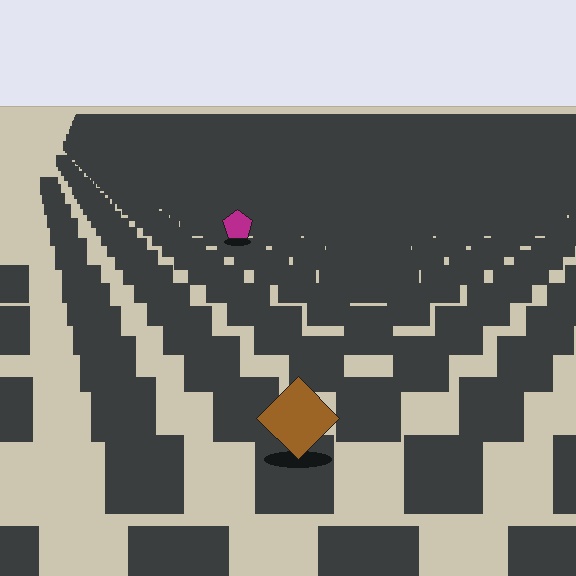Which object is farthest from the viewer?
The magenta pentagon is farthest from the viewer. It appears smaller and the ground texture around it is denser.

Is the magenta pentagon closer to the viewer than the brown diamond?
No. The brown diamond is closer — you can tell from the texture gradient: the ground texture is coarser near it.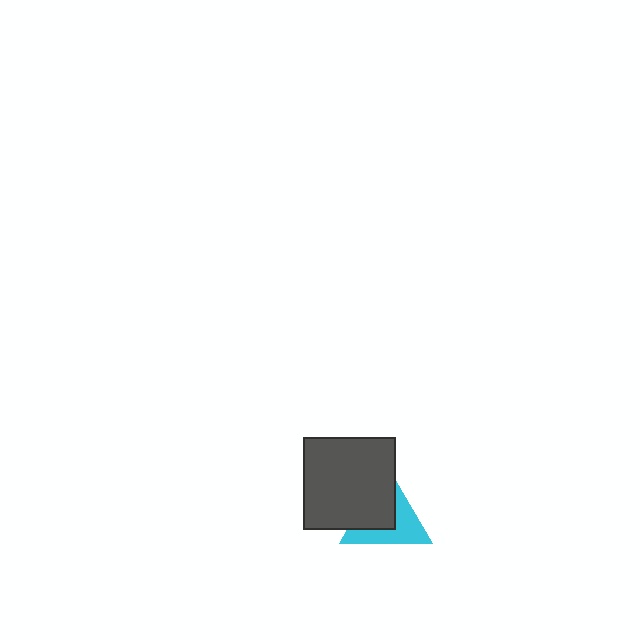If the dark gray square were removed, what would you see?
You would see the complete cyan triangle.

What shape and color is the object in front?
The object in front is a dark gray square.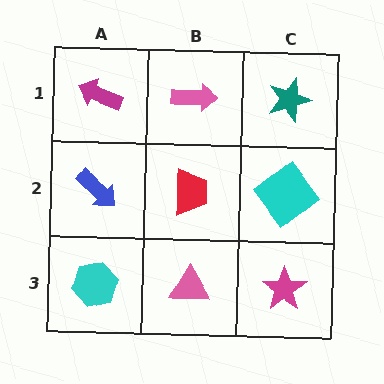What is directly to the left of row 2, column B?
A blue arrow.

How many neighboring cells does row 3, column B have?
3.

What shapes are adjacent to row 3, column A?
A blue arrow (row 2, column A), a pink triangle (row 3, column B).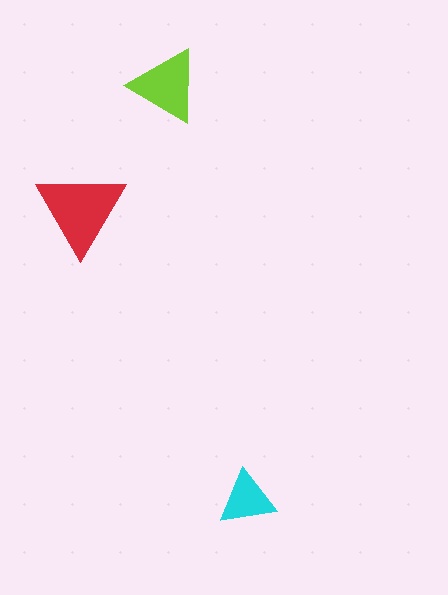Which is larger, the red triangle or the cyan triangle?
The red one.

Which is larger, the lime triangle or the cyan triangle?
The lime one.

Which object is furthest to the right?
The cyan triangle is rightmost.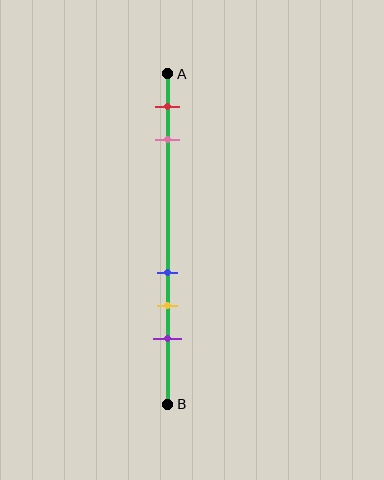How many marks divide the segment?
There are 5 marks dividing the segment.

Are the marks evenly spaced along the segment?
No, the marks are not evenly spaced.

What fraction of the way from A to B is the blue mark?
The blue mark is approximately 60% (0.6) of the way from A to B.